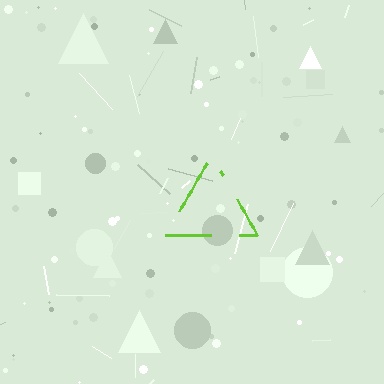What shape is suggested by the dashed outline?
The dashed outline suggests a triangle.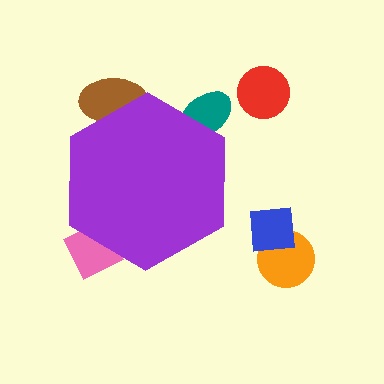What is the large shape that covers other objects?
A purple hexagon.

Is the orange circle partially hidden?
No, the orange circle is fully visible.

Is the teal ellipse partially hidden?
Yes, the teal ellipse is partially hidden behind the purple hexagon.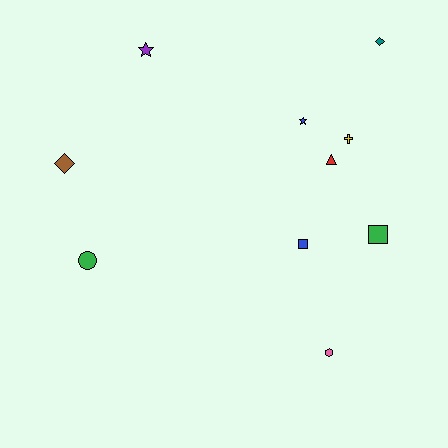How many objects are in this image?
There are 10 objects.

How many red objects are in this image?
There is 1 red object.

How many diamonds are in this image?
There are 2 diamonds.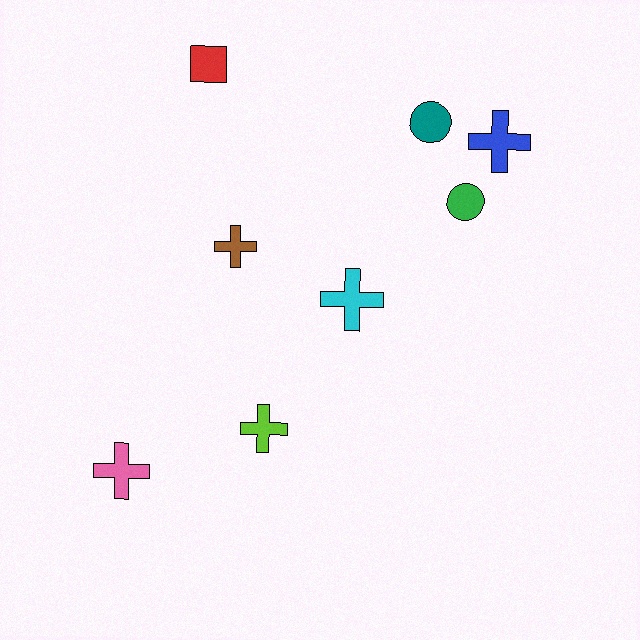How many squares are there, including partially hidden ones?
There is 1 square.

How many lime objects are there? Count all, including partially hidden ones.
There is 1 lime object.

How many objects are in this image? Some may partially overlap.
There are 8 objects.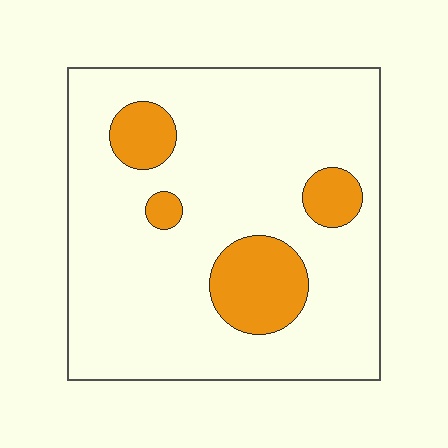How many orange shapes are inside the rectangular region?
4.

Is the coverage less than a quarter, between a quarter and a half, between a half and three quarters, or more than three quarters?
Less than a quarter.